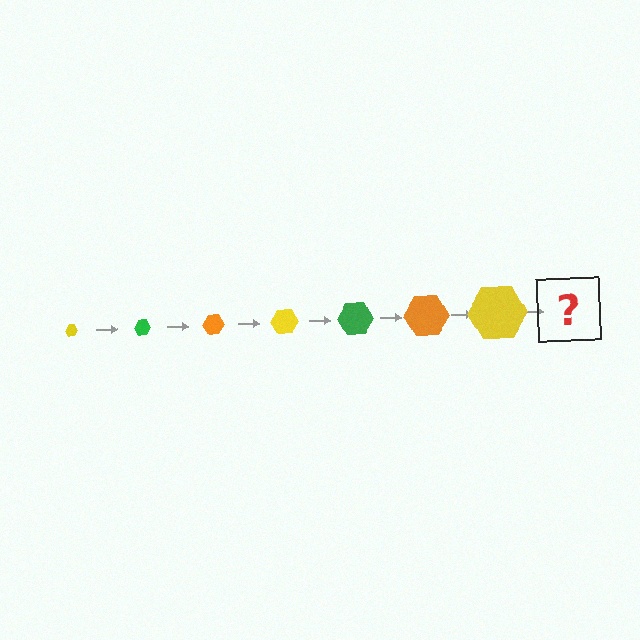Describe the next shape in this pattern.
It should be a green hexagon, larger than the previous one.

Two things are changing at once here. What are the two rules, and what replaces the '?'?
The two rules are that the hexagon grows larger each step and the color cycles through yellow, green, and orange. The '?' should be a green hexagon, larger than the previous one.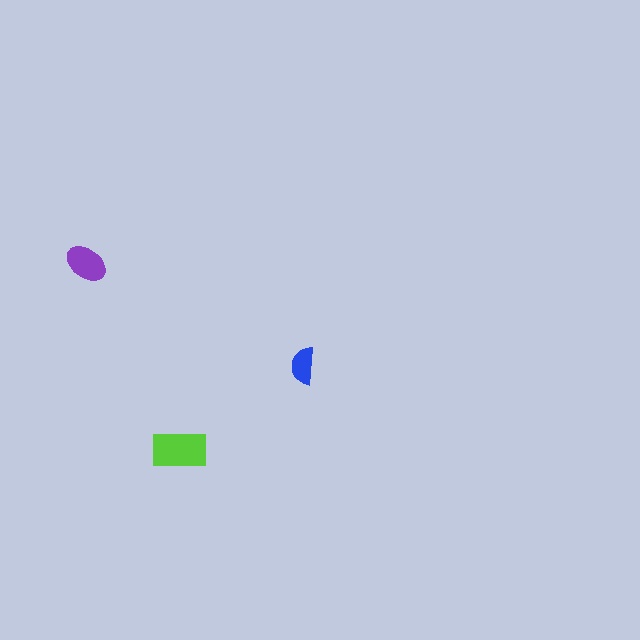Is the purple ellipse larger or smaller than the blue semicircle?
Larger.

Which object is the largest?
The lime rectangle.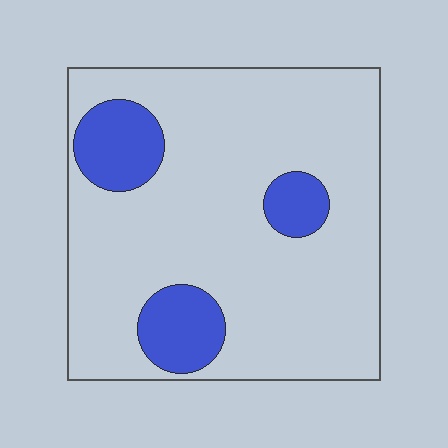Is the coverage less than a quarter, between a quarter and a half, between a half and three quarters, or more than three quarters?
Less than a quarter.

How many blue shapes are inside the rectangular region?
3.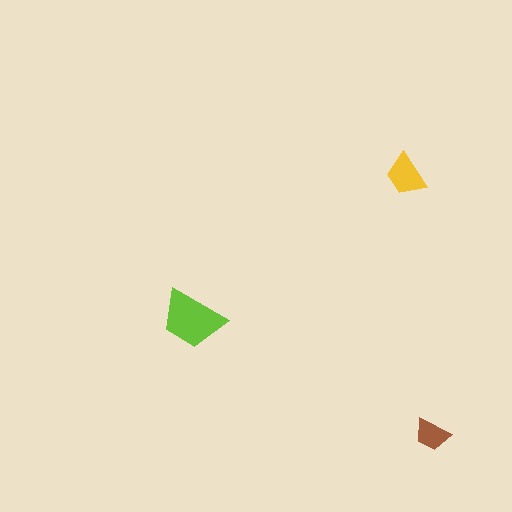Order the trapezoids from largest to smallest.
the lime one, the yellow one, the brown one.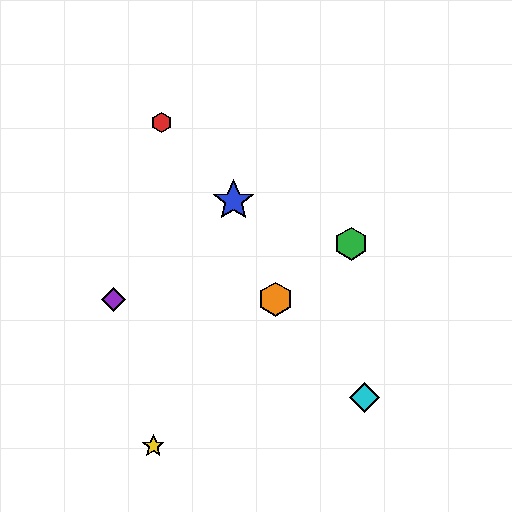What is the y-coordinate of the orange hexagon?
The orange hexagon is at y≈299.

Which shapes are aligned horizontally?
The purple diamond, the orange hexagon are aligned horizontally.